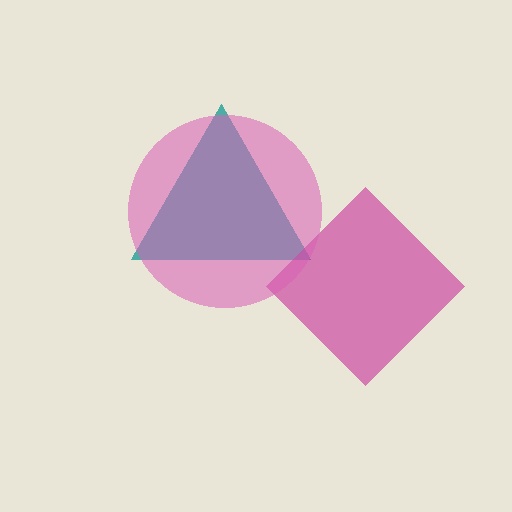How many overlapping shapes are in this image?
There are 3 overlapping shapes in the image.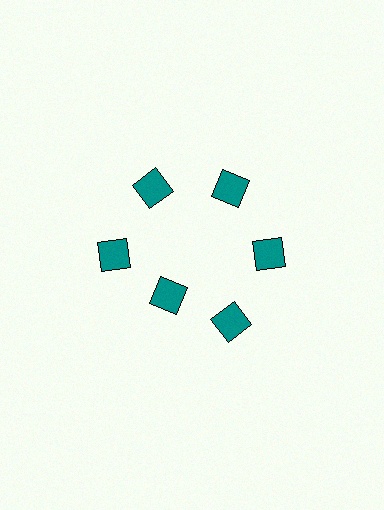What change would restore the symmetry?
The symmetry would be restored by moving it outward, back onto the ring so that all 6 squares sit at equal angles and equal distance from the center.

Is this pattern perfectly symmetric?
No. The 6 teal squares are arranged in a ring, but one element near the 7 o'clock position is pulled inward toward the center, breaking the 6-fold rotational symmetry.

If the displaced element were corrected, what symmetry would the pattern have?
It would have 6-fold rotational symmetry — the pattern would map onto itself every 60 degrees.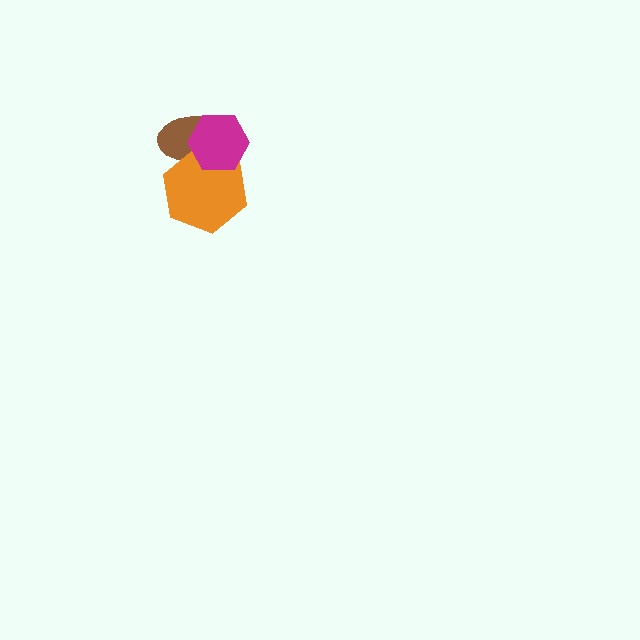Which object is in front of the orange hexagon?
The magenta hexagon is in front of the orange hexagon.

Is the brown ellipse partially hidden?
Yes, it is partially covered by another shape.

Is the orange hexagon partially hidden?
Yes, it is partially covered by another shape.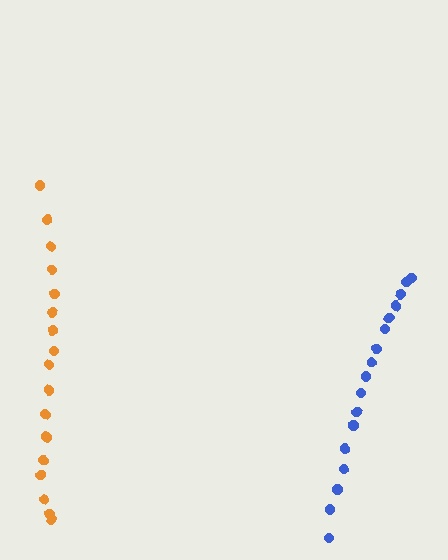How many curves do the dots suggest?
There are 2 distinct paths.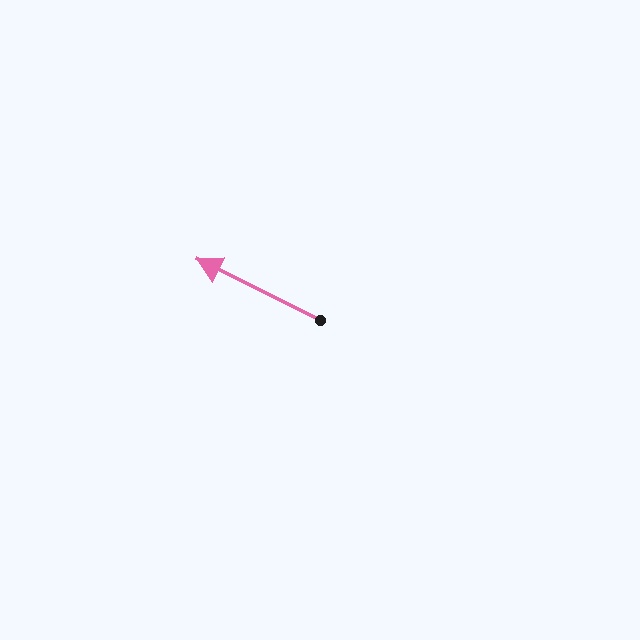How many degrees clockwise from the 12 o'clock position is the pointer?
Approximately 296 degrees.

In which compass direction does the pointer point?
Northwest.